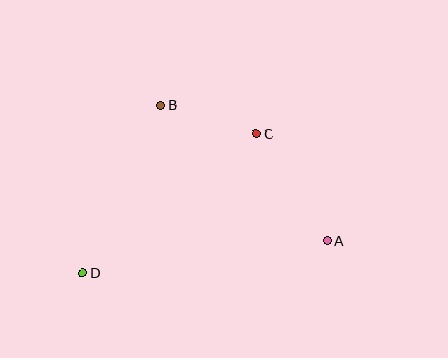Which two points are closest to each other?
Points B and C are closest to each other.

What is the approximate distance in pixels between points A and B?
The distance between A and B is approximately 214 pixels.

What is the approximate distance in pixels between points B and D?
The distance between B and D is approximately 186 pixels.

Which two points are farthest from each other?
Points A and D are farthest from each other.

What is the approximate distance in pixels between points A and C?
The distance between A and C is approximately 129 pixels.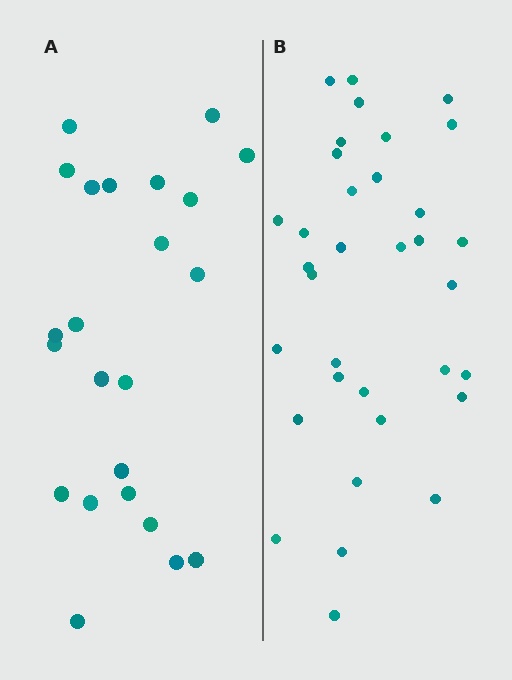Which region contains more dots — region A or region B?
Region B (the right region) has more dots.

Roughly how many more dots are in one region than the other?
Region B has roughly 12 or so more dots than region A.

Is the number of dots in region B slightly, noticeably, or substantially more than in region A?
Region B has substantially more. The ratio is roughly 1.5 to 1.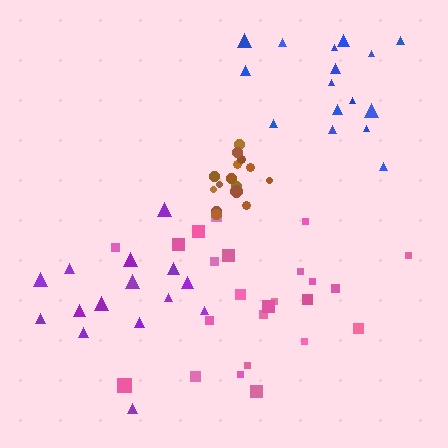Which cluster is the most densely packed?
Brown.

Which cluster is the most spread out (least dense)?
Purple.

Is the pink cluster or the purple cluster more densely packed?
Pink.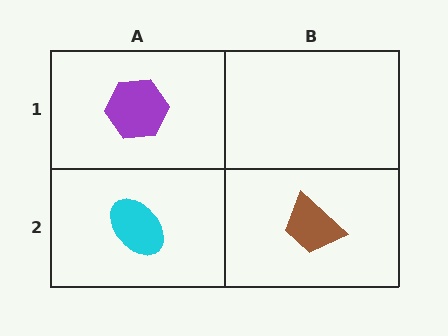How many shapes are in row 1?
1 shape.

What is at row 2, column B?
A brown trapezoid.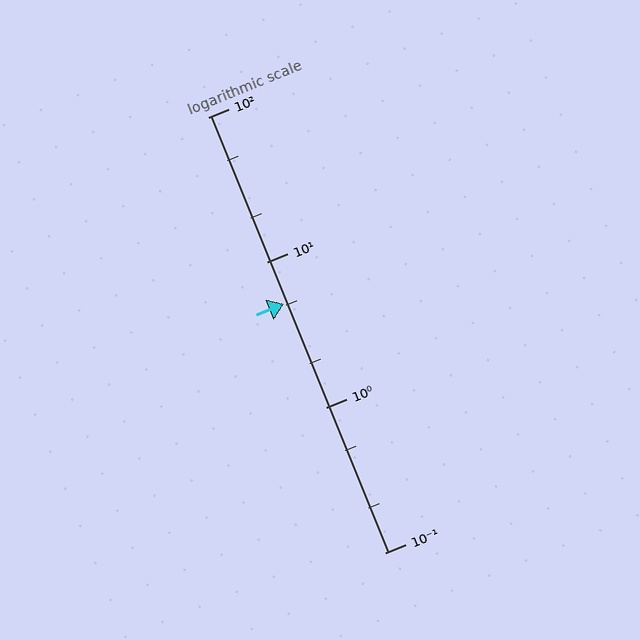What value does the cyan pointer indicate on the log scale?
The pointer indicates approximately 5.2.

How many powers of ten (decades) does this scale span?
The scale spans 3 decades, from 0.1 to 100.